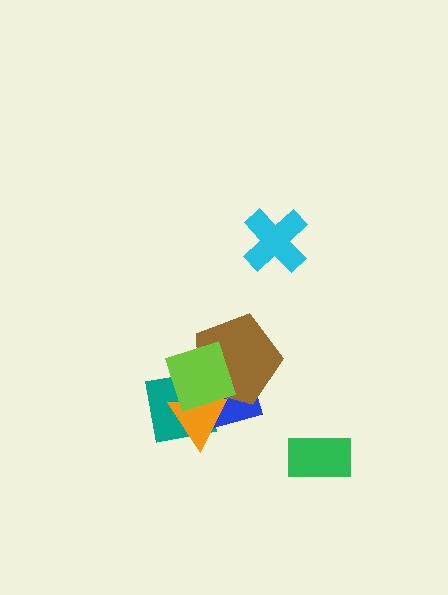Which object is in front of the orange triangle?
The lime diamond is in front of the orange triangle.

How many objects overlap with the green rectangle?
0 objects overlap with the green rectangle.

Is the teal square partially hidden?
Yes, it is partially covered by another shape.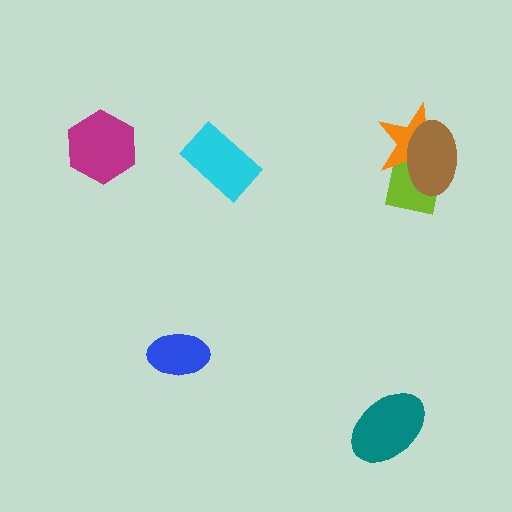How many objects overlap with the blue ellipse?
0 objects overlap with the blue ellipse.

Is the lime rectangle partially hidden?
Yes, it is partially covered by another shape.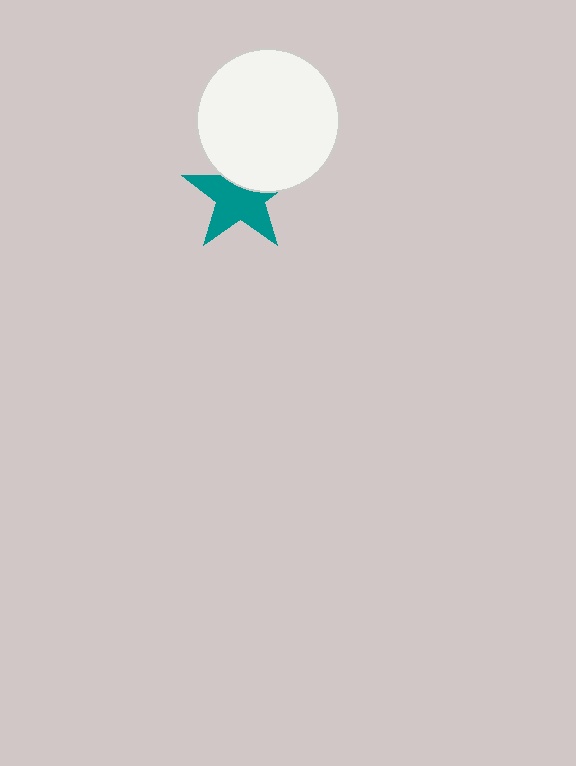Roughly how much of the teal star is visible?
About half of it is visible (roughly 65%).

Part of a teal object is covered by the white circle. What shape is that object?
It is a star.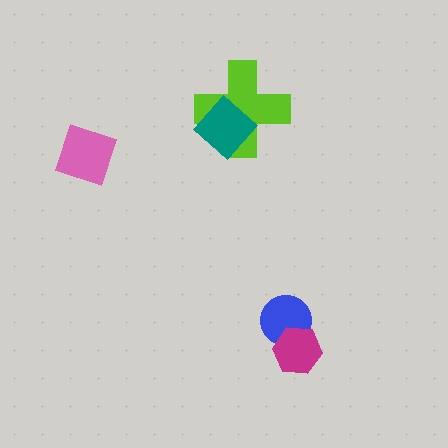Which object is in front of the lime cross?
The teal diamond is in front of the lime cross.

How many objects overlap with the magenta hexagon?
1 object overlaps with the magenta hexagon.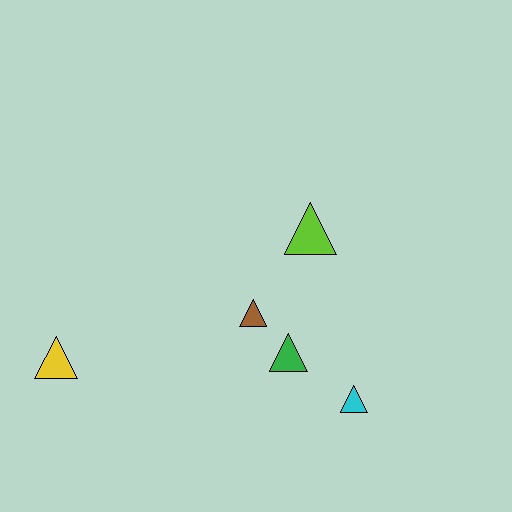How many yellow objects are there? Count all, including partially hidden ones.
There is 1 yellow object.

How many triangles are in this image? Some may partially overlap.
There are 5 triangles.